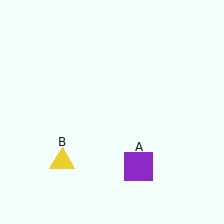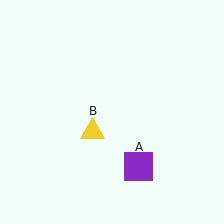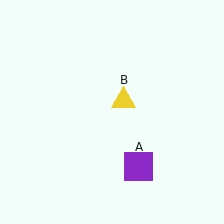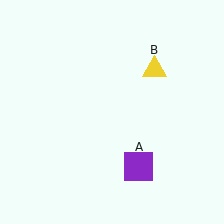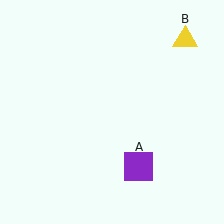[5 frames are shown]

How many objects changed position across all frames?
1 object changed position: yellow triangle (object B).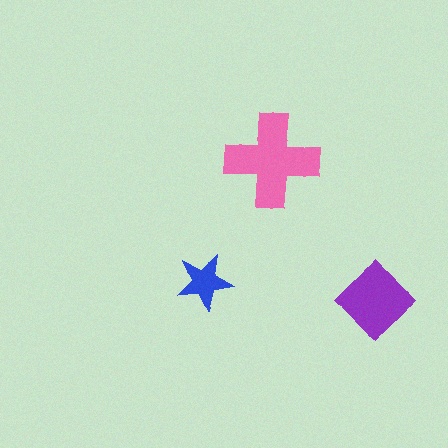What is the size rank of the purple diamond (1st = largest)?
2nd.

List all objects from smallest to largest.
The blue star, the purple diamond, the pink cross.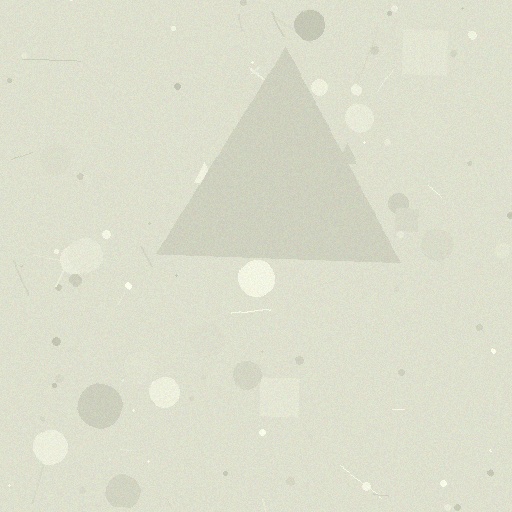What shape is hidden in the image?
A triangle is hidden in the image.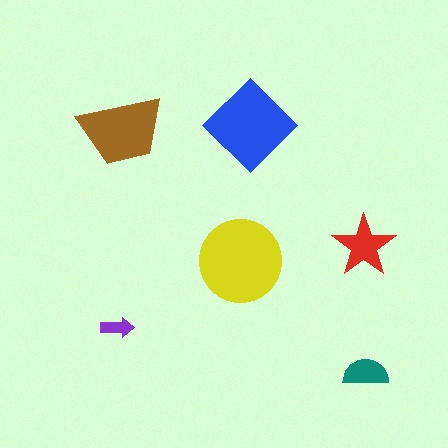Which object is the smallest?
The purple arrow.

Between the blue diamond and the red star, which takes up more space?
The blue diamond.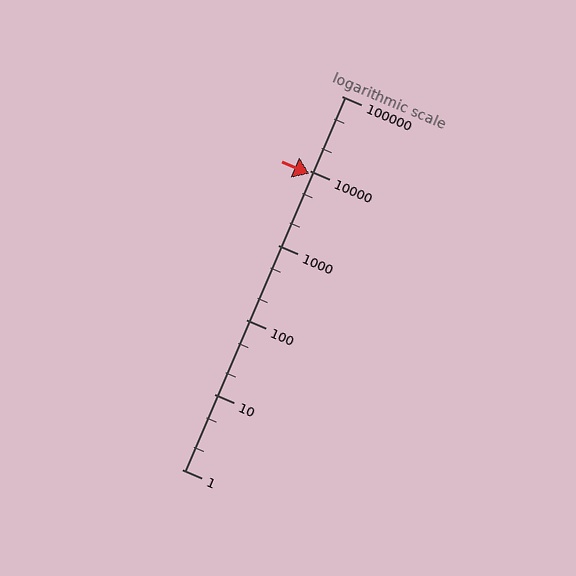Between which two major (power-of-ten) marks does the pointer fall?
The pointer is between 1000 and 10000.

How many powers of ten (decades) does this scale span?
The scale spans 5 decades, from 1 to 100000.